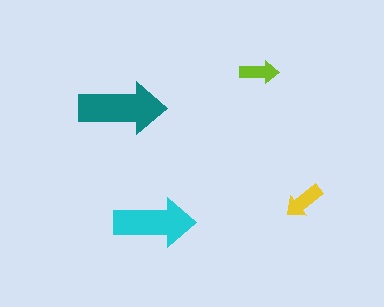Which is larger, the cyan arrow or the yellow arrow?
The cyan one.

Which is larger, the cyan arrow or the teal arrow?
The teal one.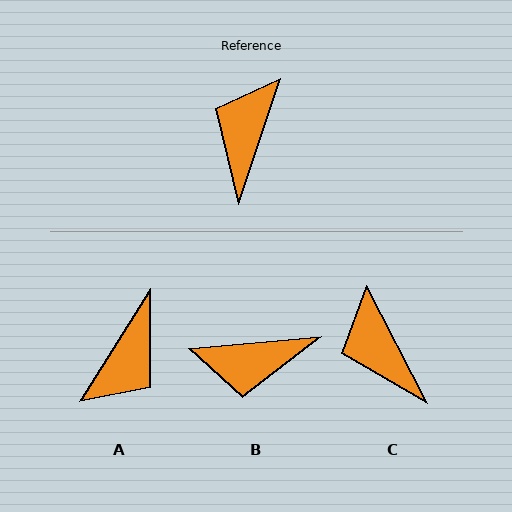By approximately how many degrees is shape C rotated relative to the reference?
Approximately 46 degrees counter-clockwise.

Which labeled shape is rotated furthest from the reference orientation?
A, about 167 degrees away.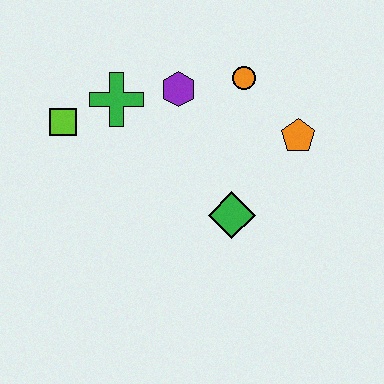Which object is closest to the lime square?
The green cross is closest to the lime square.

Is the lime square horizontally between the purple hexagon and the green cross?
No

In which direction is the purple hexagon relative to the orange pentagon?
The purple hexagon is to the left of the orange pentagon.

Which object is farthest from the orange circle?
The lime square is farthest from the orange circle.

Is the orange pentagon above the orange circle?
No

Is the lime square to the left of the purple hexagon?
Yes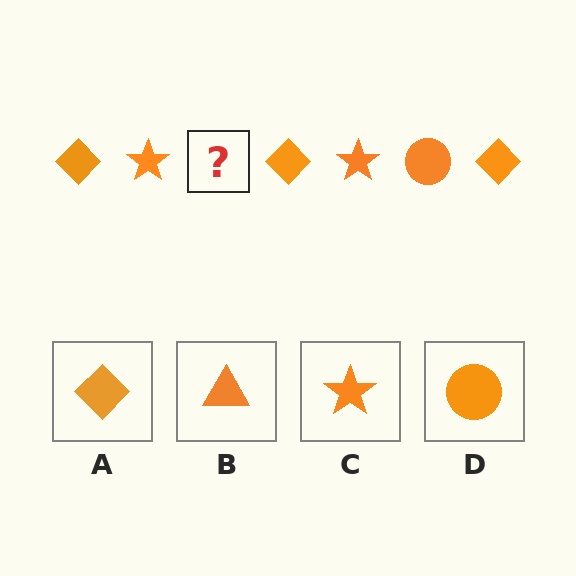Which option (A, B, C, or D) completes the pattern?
D.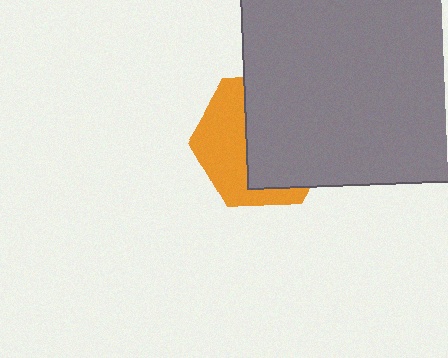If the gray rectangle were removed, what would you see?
You would see the complete orange hexagon.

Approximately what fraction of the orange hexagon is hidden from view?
Roughly 58% of the orange hexagon is hidden behind the gray rectangle.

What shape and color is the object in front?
The object in front is a gray rectangle.